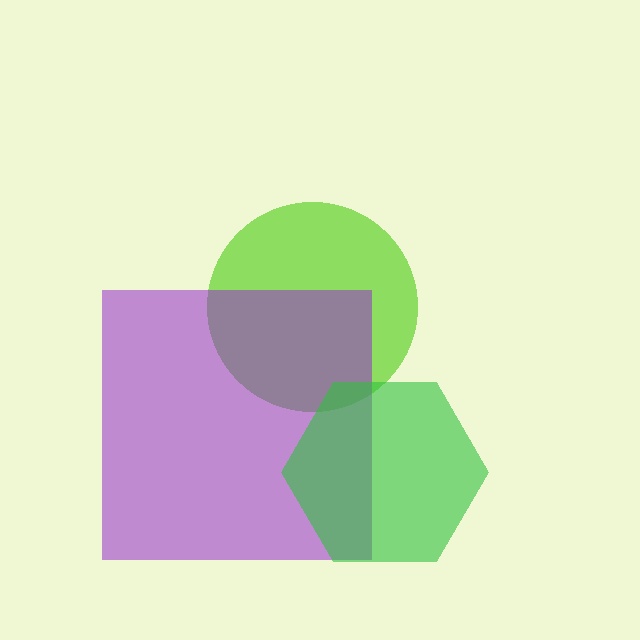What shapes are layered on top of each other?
The layered shapes are: a lime circle, a purple square, a green hexagon.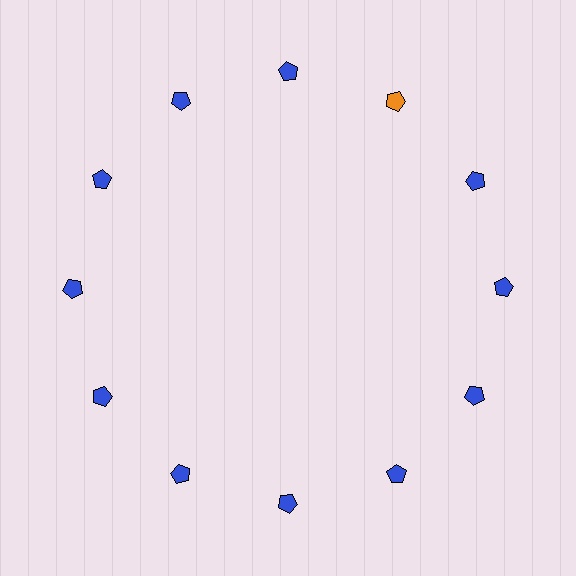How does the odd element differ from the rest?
It has a different color: orange instead of blue.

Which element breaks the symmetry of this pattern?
The orange pentagon at roughly the 1 o'clock position breaks the symmetry. All other shapes are blue pentagons.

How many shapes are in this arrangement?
There are 12 shapes arranged in a ring pattern.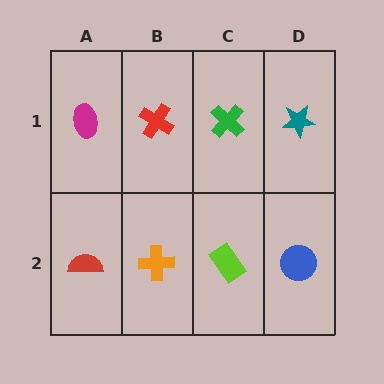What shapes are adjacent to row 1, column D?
A blue circle (row 2, column D), a green cross (row 1, column C).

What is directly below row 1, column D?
A blue circle.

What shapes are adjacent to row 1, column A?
A red semicircle (row 2, column A), a red cross (row 1, column B).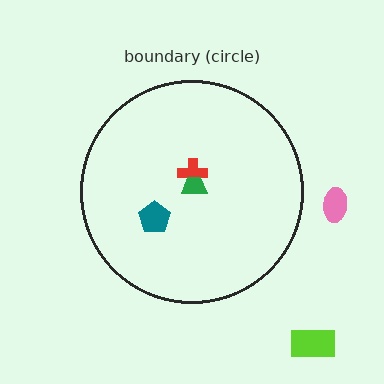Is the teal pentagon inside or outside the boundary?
Inside.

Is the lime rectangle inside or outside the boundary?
Outside.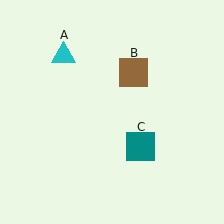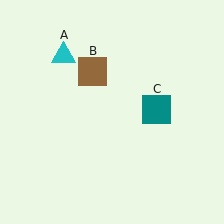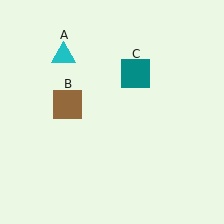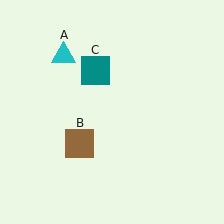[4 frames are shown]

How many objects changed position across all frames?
2 objects changed position: brown square (object B), teal square (object C).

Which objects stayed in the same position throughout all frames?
Cyan triangle (object A) remained stationary.